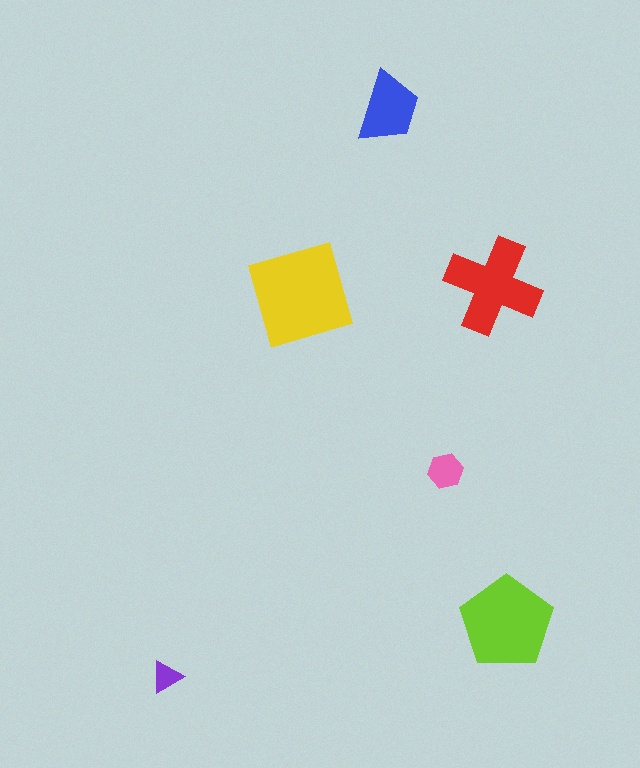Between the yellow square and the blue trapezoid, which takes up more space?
The yellow square.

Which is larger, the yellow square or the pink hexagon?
The yellow square.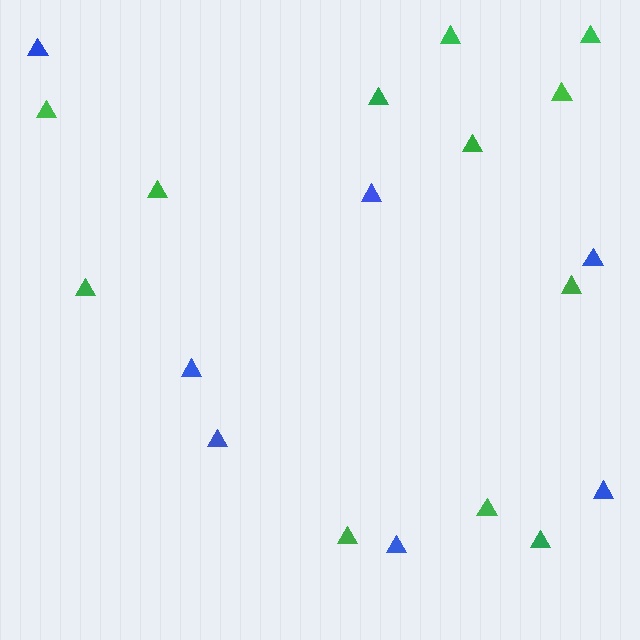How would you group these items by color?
There are 2 groups: one group of blue triangles (7) and one group of green triangles (12).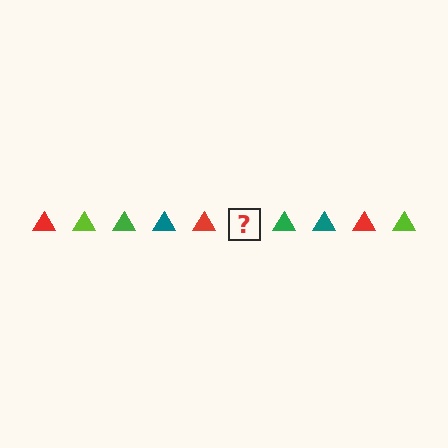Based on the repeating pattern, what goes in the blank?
The blank should be a lime triangle.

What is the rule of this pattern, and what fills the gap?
The rule is that the pattern cycles through red, lime, green, teal triangles. The gap should be filled with a lime triangle.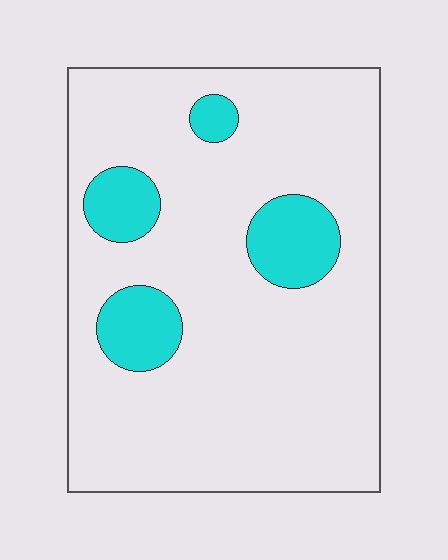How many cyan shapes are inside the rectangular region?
4.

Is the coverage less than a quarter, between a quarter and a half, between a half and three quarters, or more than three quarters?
Less than a quarter.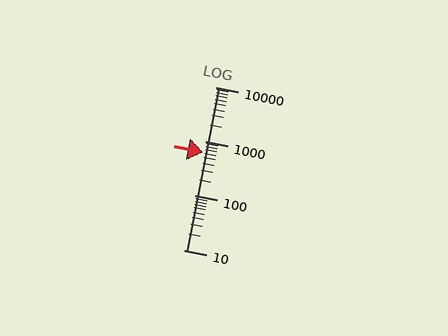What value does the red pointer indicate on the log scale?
The pointer indicates approximately 620.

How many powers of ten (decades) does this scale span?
The scale spans 3 decades, from 10 to 10000.